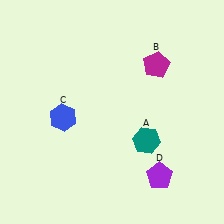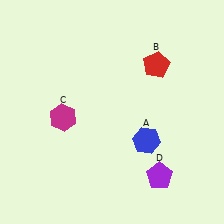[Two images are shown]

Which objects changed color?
A changed from teal to blue. B changed from magenta to red. C changed from blue to magenta.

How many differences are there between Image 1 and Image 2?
There are 3 differences between the two images.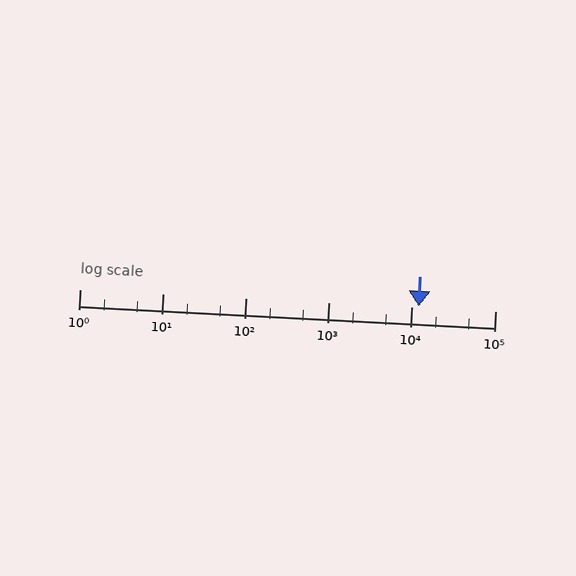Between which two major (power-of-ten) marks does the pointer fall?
The pointer is between 10000 and 100000.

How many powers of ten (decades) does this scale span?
The scale spans 5 decades, from 1 to 100000.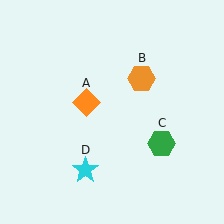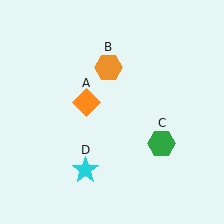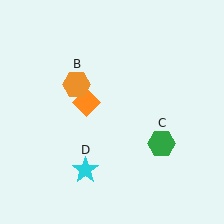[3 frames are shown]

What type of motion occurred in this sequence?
The orange hexagon (object B) rotated counterclockwise around the center of the scene.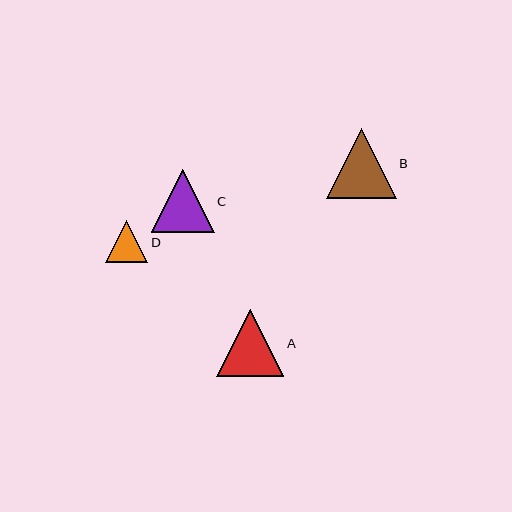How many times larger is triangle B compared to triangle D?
Triangle B is approximately 1.6 times the size of triangle D.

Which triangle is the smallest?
Triangle D is the smallest with a size of approximately 42 pixels.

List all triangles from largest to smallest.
From largest to smallest: B, A, C, D.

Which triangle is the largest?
Triangle B is the largest with a size of approximately 69 pixels.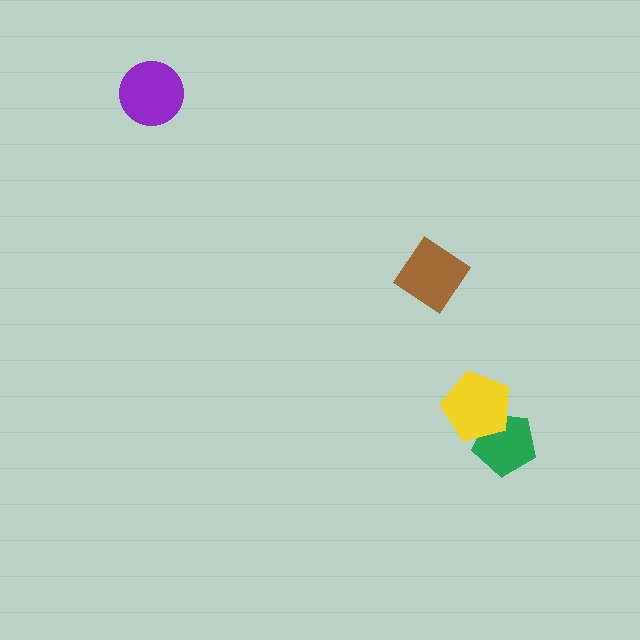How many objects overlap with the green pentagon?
1 object overlaps with the green pentagon.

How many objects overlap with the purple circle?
0 objects overlap with the purple circle.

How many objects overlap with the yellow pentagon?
1 object overlaps with the yellow pentagon.